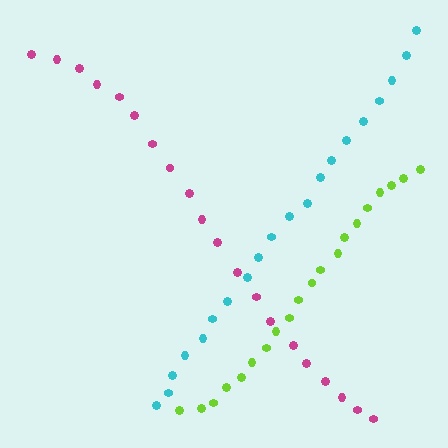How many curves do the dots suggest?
There are 3 distinct paths.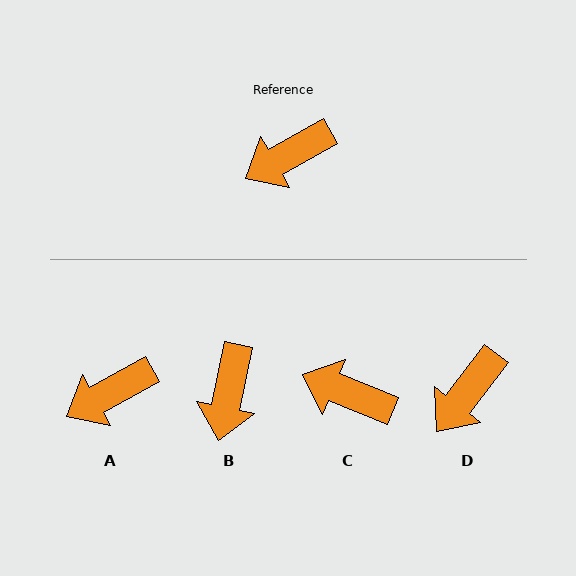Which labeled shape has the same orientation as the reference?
A.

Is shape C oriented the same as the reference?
No, it is off by about 51 degrees.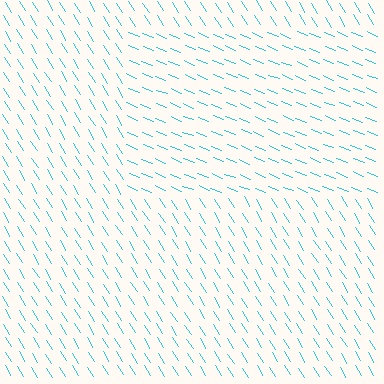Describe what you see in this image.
The image is filled with small cyan line segments. A rectangle region in the image has lines oriented differently from the surrounding lines, creating a visible texture boundary.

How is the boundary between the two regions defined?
The boundary is defined purely by a change in line orientation (approximately 36 degrees difference). All lines are the same color and thickness.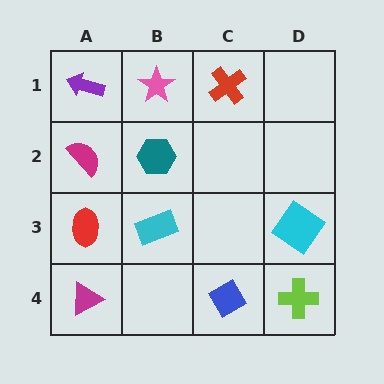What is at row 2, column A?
A magenta semicircle.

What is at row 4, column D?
A lime cross.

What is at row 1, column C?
A red cross.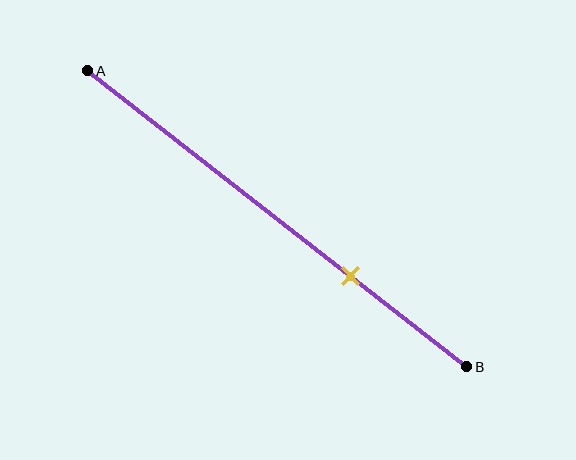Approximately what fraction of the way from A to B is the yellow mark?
The yellow mark is approximately 70% of the way from A to B.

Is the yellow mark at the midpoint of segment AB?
No, the mark is at about 70% from A, not at the 50% midpoint.